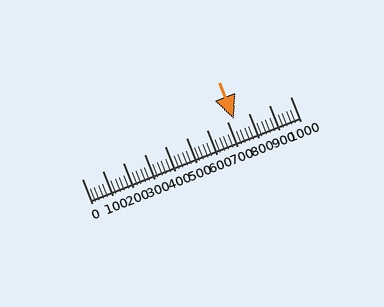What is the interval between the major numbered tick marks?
The major tick marks are spaced 100 units apart.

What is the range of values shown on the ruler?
The ruler shows values from 0 to 1000.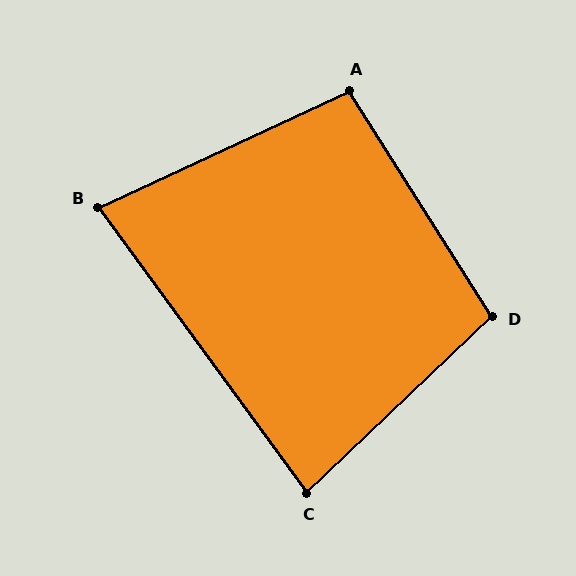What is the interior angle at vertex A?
Approximately 98 degrees (obtuse).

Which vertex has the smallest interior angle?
B, at approximately 79 degrees.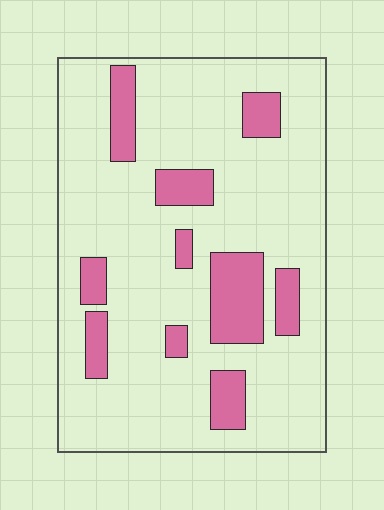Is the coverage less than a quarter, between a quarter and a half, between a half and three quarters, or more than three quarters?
Less than a quarter.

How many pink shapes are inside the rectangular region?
10.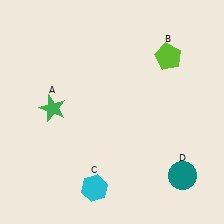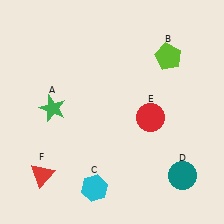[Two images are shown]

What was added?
A red circle (E), a red triangle (F) were added in Image 2.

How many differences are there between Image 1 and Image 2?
There are 2 differences between the two images.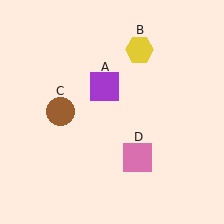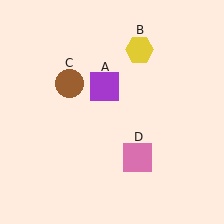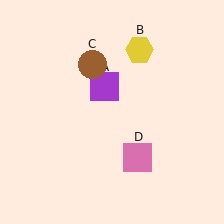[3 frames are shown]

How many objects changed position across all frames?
1 object changed position: brown circle (object C).